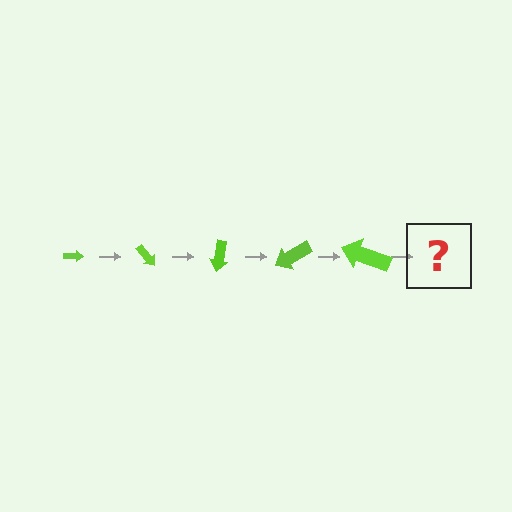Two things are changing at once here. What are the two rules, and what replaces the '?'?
The two rules are that the arrow grows larger each step and it rotates 50 degrees each step. The '?' should be an arrow, larger than the previous one and rotated 250 degrees from the start.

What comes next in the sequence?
The next element should be an arrow, larger than the previous one and rotated 250 degrees from the start.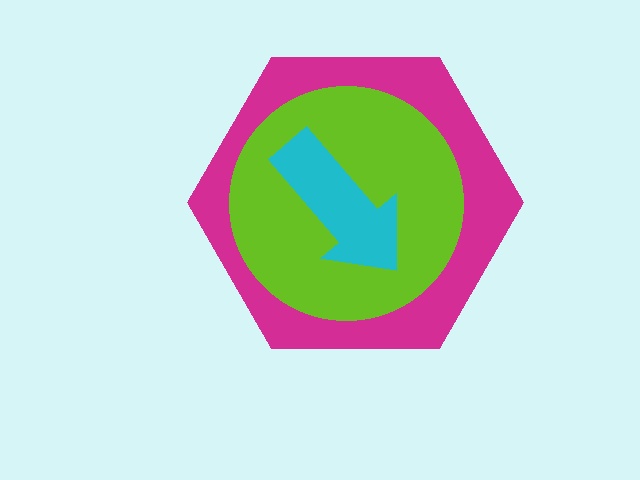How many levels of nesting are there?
3.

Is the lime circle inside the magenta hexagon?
Yes.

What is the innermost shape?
The cyan arrow.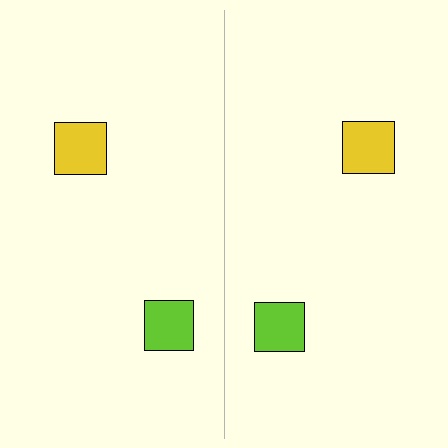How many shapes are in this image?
There are 4 shapes in this image.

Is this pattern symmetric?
Yes, this pattern has bilateral (reflection) symmetry.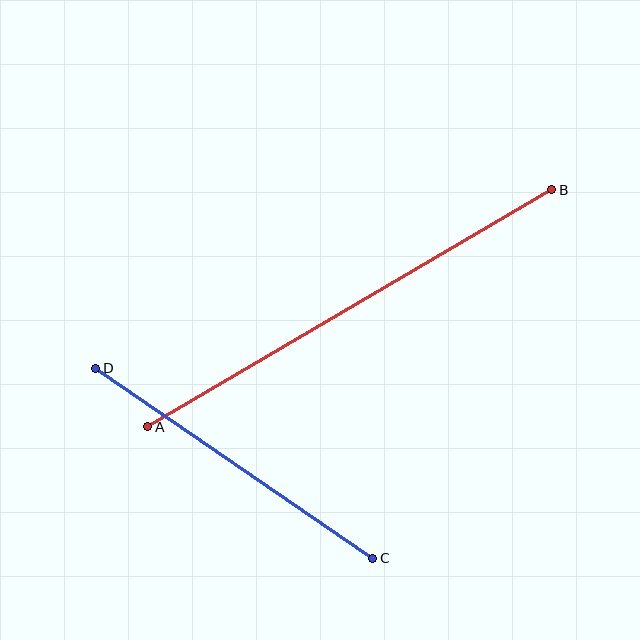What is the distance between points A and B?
The distance is approximately 468 pixels.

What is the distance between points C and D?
The distance is approximately 336 pixels.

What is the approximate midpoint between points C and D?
The midpoint is at approximately (234, 463) pixels.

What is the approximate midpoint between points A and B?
The midpoint is at approximately (350, 308) pixels.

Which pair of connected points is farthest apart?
Points A and B are farthest apart.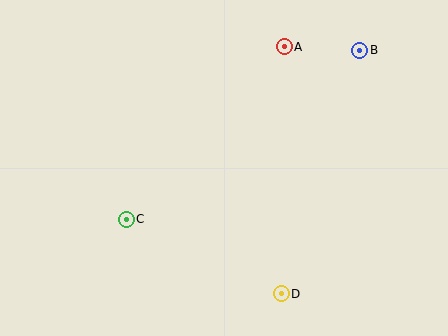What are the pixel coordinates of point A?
Point A is at (284, 47).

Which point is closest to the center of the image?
Point C at (126, 219) is closest to the center.